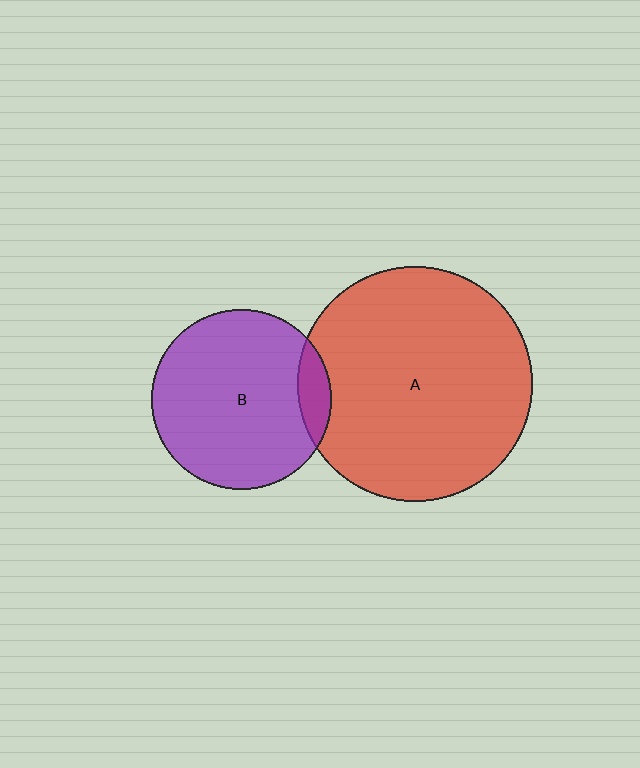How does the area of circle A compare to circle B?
Approximately 1.7 times.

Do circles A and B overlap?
Yes.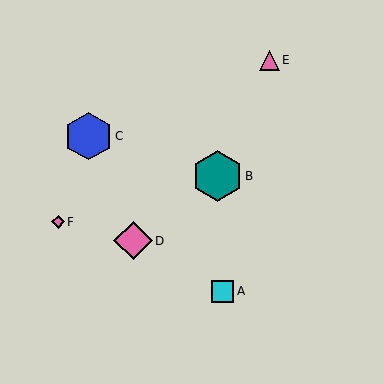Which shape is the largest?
The teal hexagon (labeled B) is the largest.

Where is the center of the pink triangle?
The center of the pink triangle is at (269, 60).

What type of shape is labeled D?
Shape D is a pink diamond.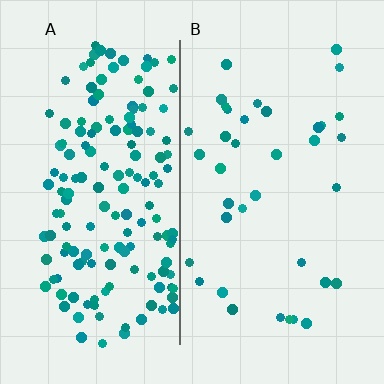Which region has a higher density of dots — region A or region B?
A (the left).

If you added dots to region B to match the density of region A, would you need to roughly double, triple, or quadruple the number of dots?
Approximately quadruple.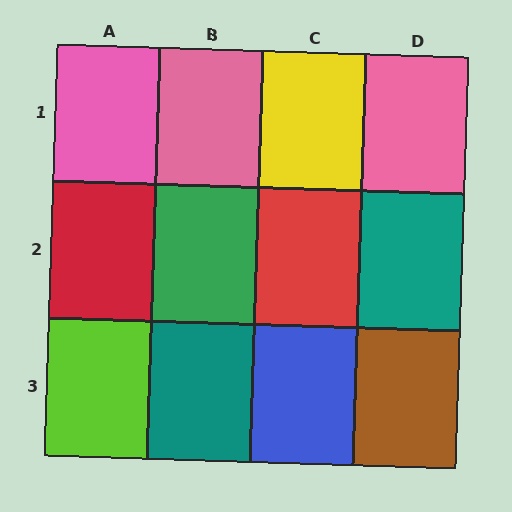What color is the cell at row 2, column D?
Teal.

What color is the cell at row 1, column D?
Pink.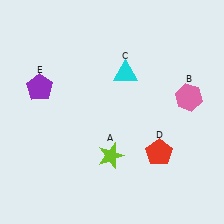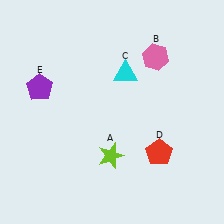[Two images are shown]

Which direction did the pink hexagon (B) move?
The pink hexagon (B) moved up.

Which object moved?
The pink hexagon (B) moved up.